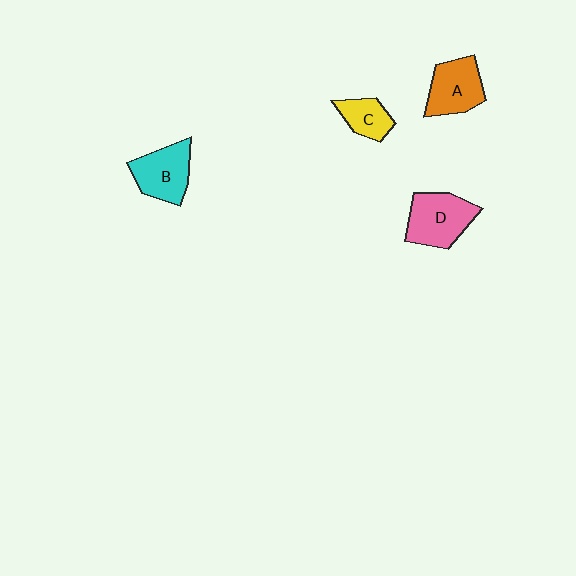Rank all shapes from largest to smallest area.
From largest to smallest: D (pink), B (cyan), A (orange), C (yellow).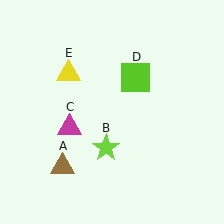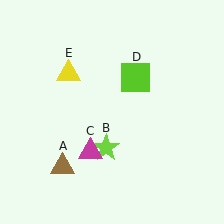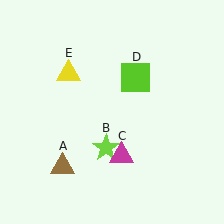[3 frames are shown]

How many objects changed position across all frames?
1 object changed position: magenta triangle (object C).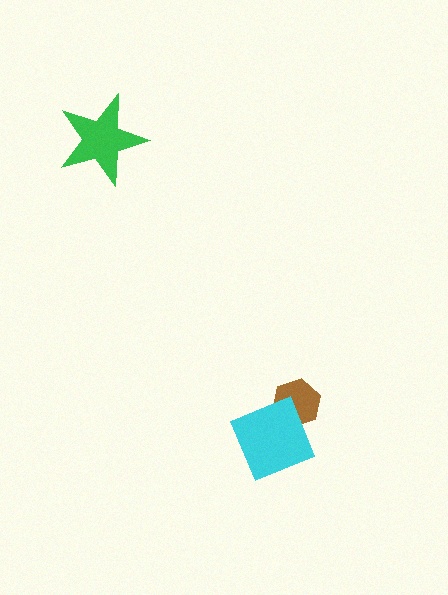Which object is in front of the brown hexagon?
The cyan diamond is in front of the brown hexagon.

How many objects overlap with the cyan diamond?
1 object overlaps with the cyan diamond.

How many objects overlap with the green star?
0 objects overlap with the green star.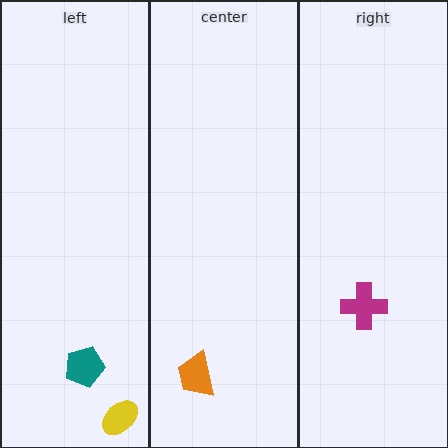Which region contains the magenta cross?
The right region.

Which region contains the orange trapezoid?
The center region.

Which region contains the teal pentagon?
The left region.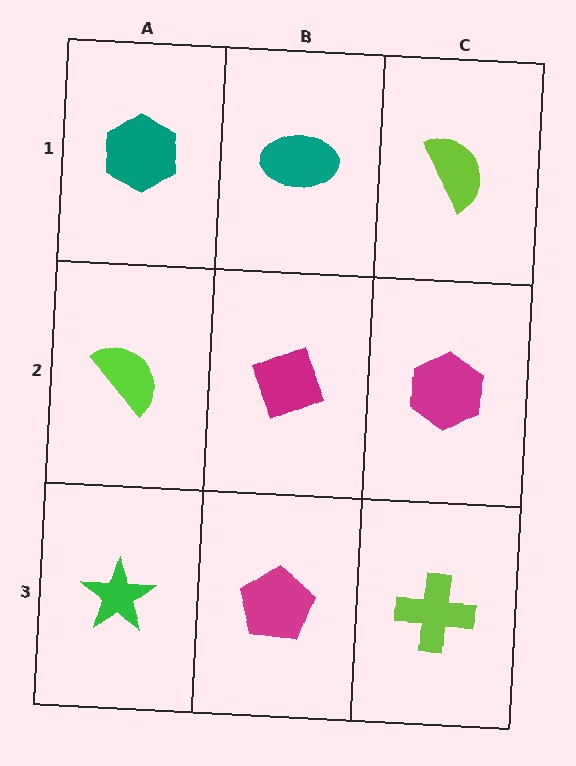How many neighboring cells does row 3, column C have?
2.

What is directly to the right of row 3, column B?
A lime cross.